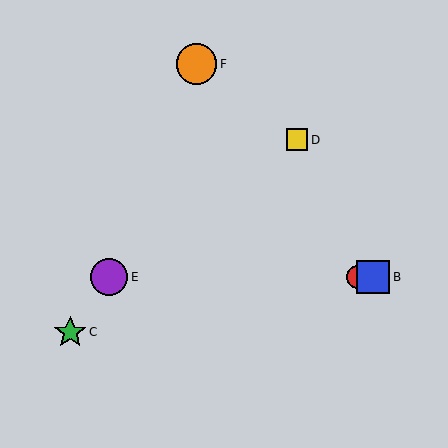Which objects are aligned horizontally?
Objects A, B, E are aligned horizontally.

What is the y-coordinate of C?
Object C is at y≈332.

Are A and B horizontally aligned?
Yes, both are at y≈277.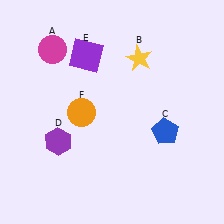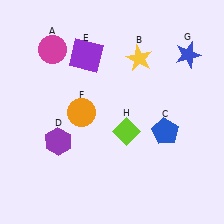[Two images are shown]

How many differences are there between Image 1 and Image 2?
There are 2 differences between the two images.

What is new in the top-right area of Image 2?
A blue star (G) was added in the top-right area of Image 2.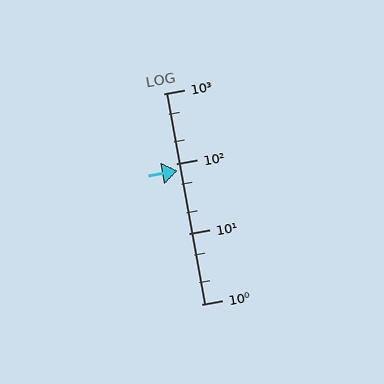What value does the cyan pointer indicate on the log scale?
The pointer indicates approximately 79.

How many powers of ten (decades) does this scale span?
The scale spans 3 decades, from 1 to 1000.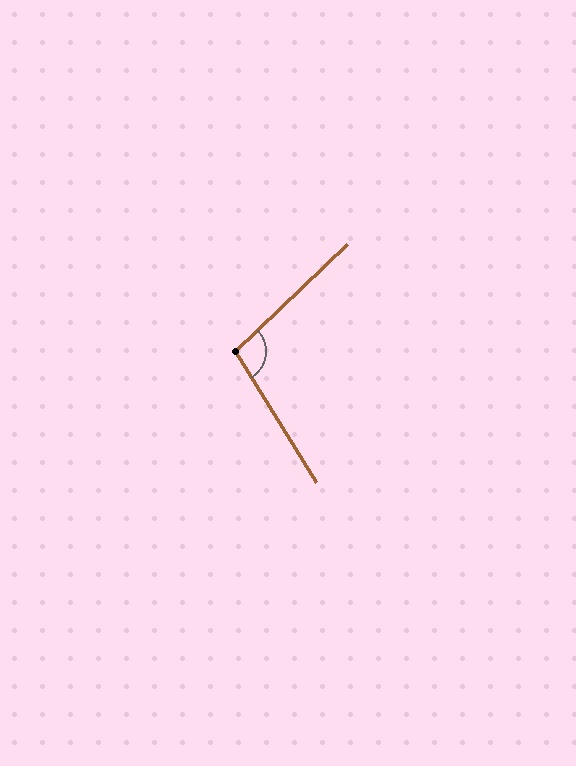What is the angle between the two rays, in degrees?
Approximately 102 degrees.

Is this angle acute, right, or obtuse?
It is obtuse.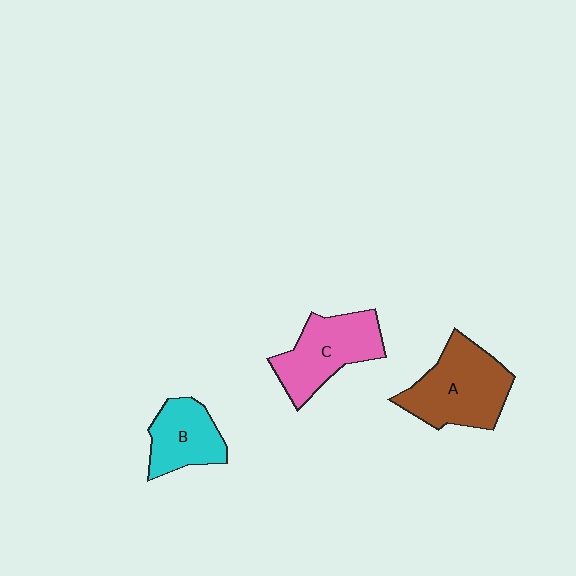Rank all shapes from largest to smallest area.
From largest to smallest: A (brown), C (pink), B (cyan).